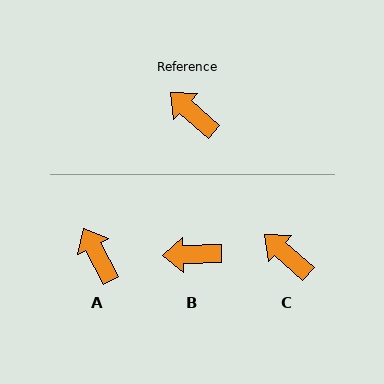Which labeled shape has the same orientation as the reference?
C.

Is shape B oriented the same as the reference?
No, it is off by about 44 degrees.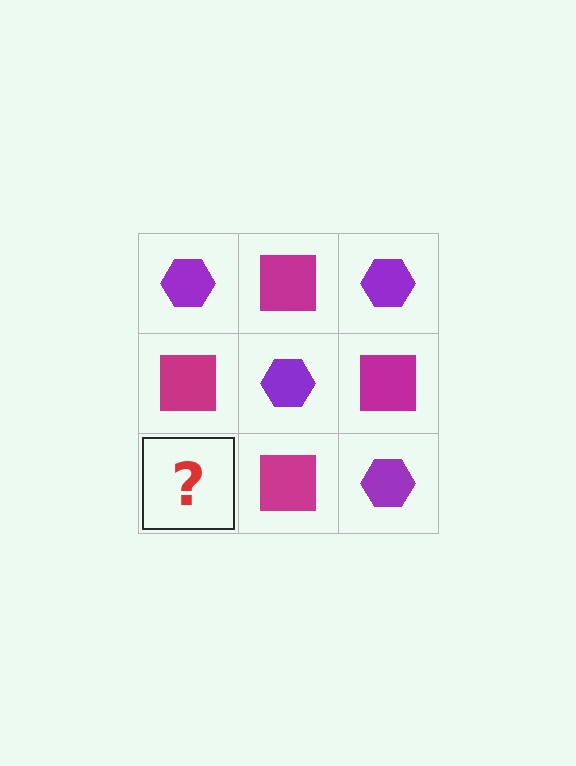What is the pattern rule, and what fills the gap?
The rule is that it alternates purple hexagon and magenta square in a checkerboard pattern. The gap should be filled with a purple hexagon.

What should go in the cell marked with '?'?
The missing cell should contain a purple hexagon.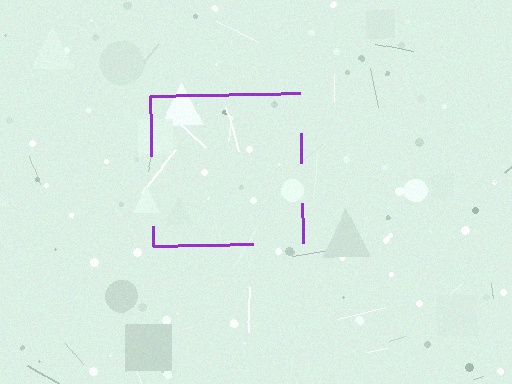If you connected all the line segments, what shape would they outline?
They would outline a square.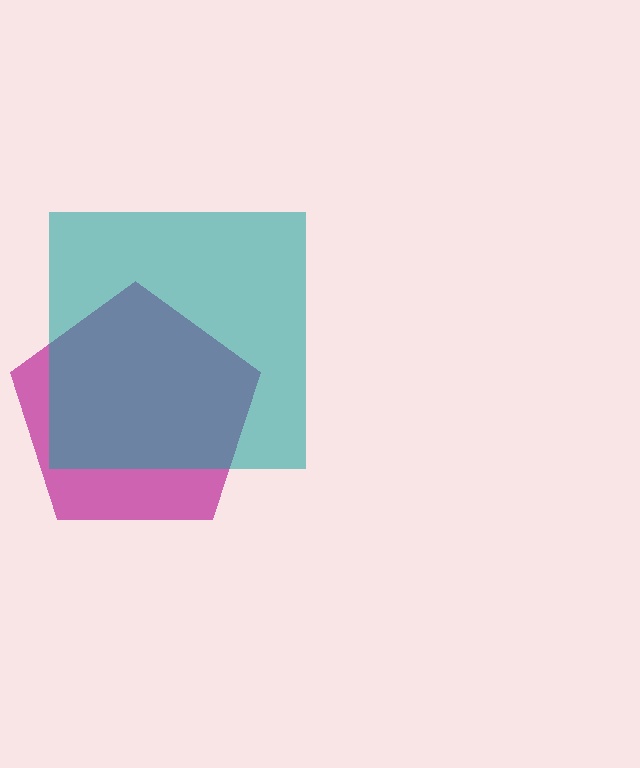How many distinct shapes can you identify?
There are 2 distinct shapes: a magenta pentagon, a teal square.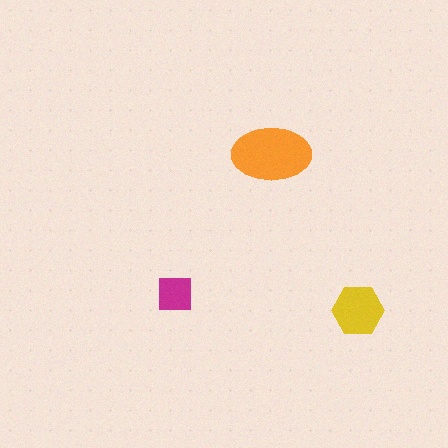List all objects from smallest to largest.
The magenta square, the yellow hexagon, the orange ellipse.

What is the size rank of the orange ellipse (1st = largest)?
1st.